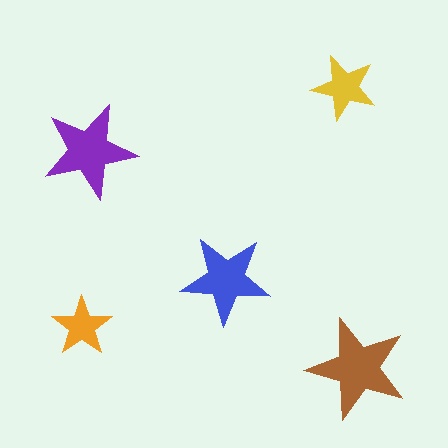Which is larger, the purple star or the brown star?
The brown one.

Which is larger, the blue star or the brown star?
The brown one.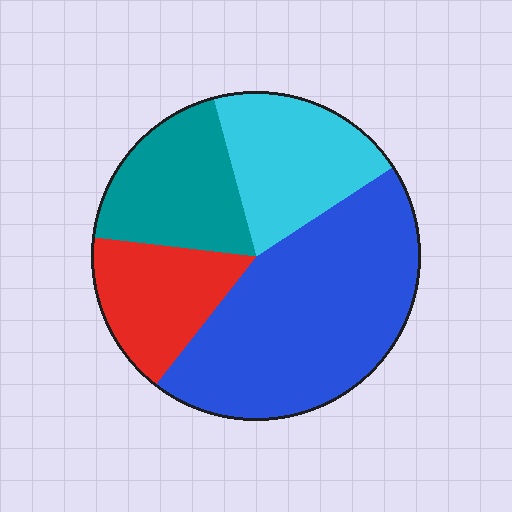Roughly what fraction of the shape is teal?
Teal takes up about one fifth (1/5) of the shape.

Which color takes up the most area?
Blue, at roughly 45%.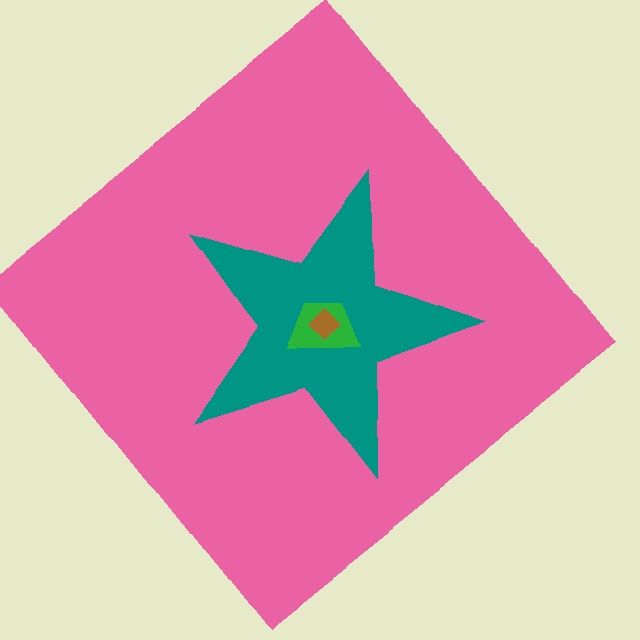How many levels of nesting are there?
4.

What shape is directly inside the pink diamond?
The teal star.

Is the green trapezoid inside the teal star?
Yes.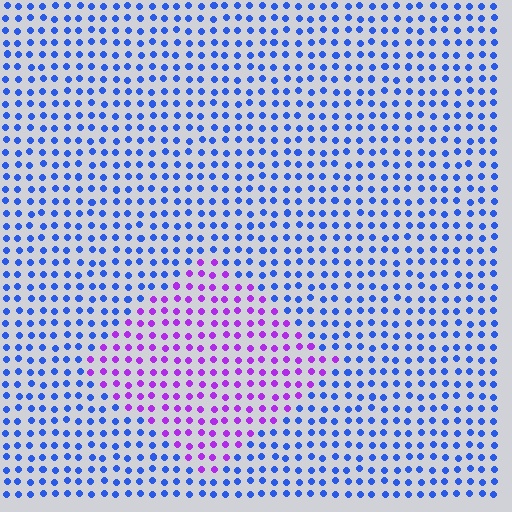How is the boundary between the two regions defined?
The boundary is defined purely by a slight shift in hue (about 59 degrees). Spacing, size, and orientation are identical on both sides.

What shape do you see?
I see a diamond.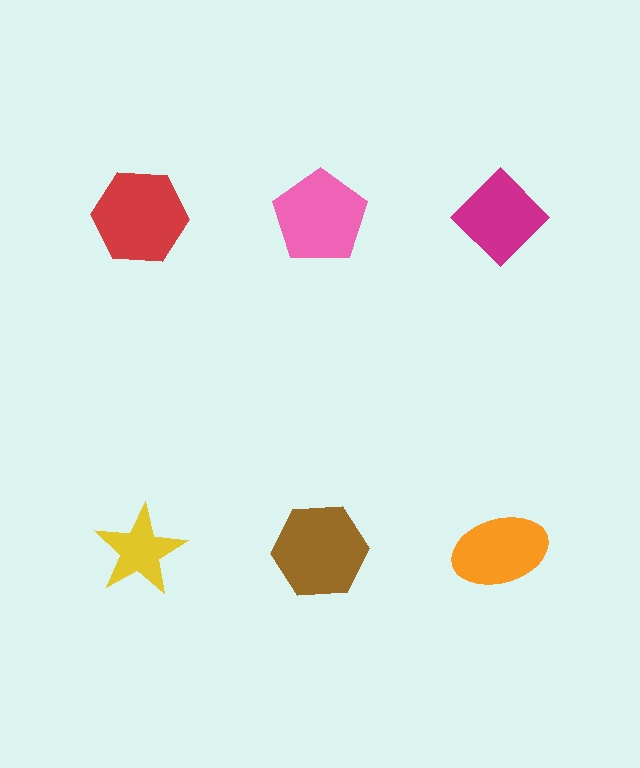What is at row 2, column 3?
An orange ellipse.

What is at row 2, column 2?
A brown hexagon.